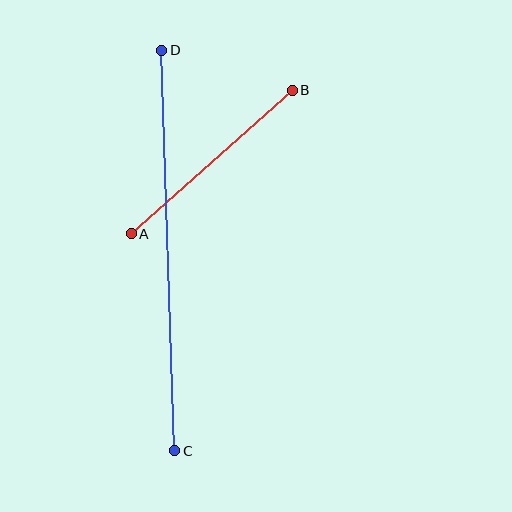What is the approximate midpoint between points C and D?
The midpoint is at approximately (168, 250) pixels.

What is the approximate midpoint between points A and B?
The midpoint is at approximately (212, 162) pixels.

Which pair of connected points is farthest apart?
Points C and D are farthest apart.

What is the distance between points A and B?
The distance is approximately 216 pixels.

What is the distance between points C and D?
The distance is approximately 401 pixels.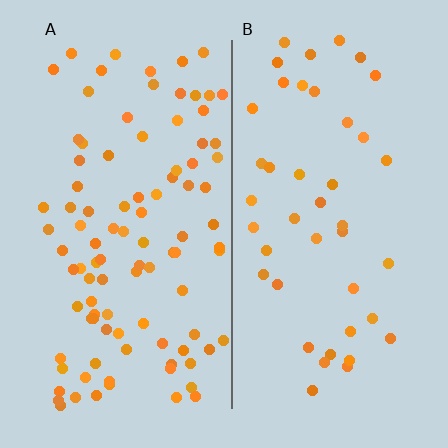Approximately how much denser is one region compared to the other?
Approximately 2.2× — region A over region B.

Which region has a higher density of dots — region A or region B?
A (the left).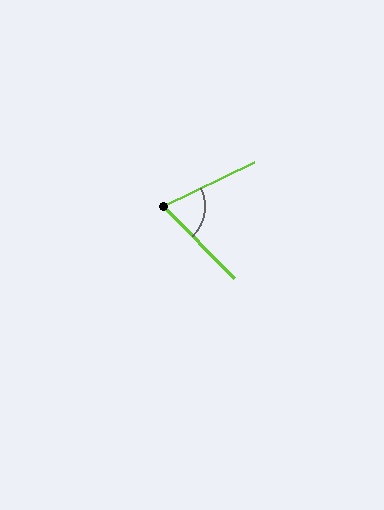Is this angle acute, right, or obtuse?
It is acute.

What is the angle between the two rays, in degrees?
Approximately 71 degrees.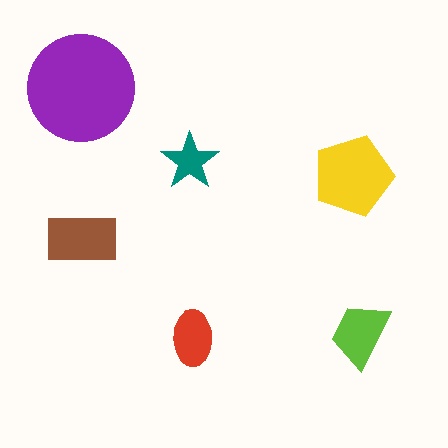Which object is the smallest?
The teal star.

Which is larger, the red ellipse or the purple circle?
The purple circle.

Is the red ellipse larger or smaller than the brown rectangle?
Smaller.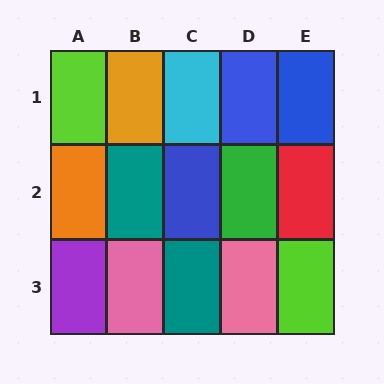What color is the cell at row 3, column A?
Purple.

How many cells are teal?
2 cells are teal.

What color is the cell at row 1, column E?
Blue.